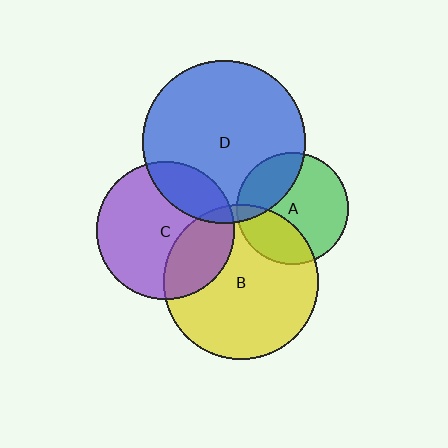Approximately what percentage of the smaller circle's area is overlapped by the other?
Approximately 30%.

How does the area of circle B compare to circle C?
Approximately 1.3 times.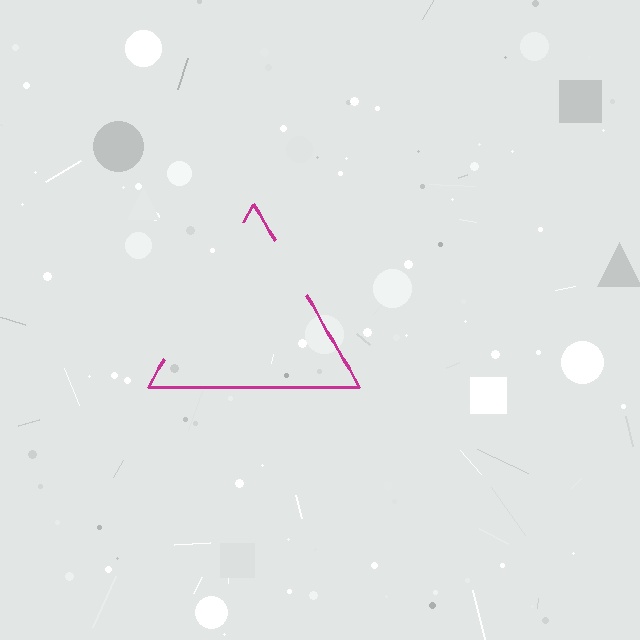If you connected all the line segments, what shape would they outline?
They would outline a triangle.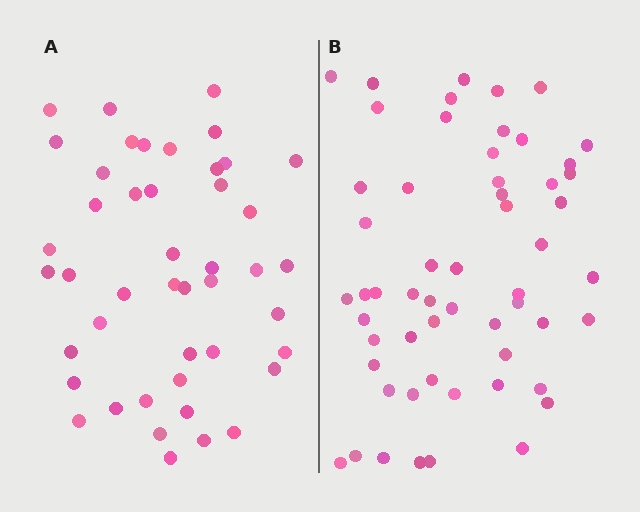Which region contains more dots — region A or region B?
Region B (the right region) has more dots.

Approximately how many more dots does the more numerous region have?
Region B has roughly 12 or so more dots than region A.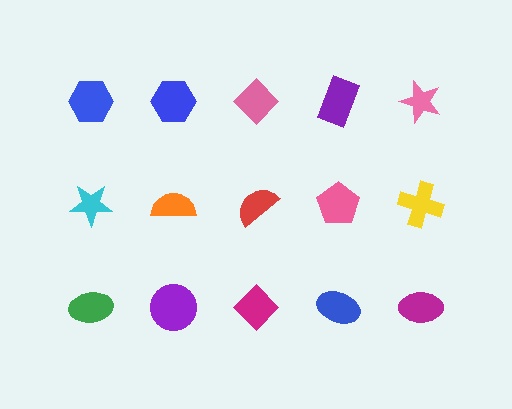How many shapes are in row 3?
5 shapes.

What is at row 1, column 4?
A purple rectangle.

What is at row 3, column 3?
A magenta diamond.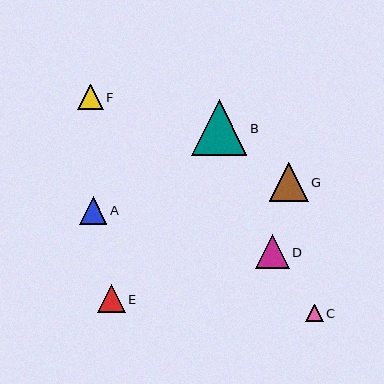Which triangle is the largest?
Triangle B is the largest with a size of approximately 55 pixels.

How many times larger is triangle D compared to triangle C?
Triangle D is approximately 1.9 times the size of triangle C.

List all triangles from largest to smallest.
From largest to smallest: B, G, D, A, E, F, C.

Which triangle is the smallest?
Triangle C is the smallest with a size of approximately 17 pixels.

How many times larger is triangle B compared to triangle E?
Triangle B is approximately 2.0 times the size of triangle E.